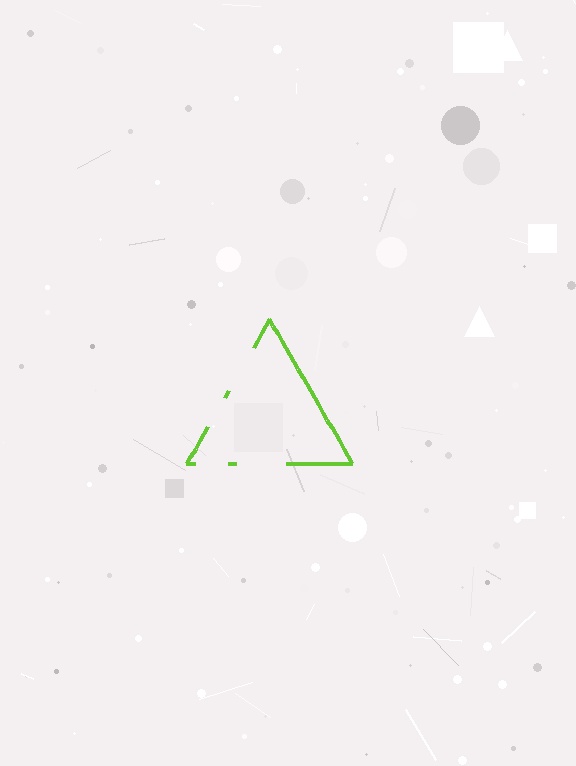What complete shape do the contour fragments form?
The contour fragments form a triangle.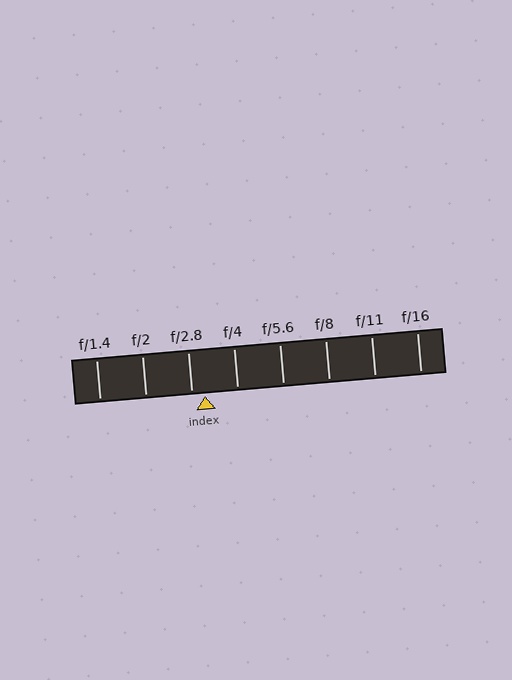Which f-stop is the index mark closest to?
The index mark is closest to f/2.8.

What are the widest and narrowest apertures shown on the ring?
The widest aperture shown is f/1.4 and the narrowest is f/16.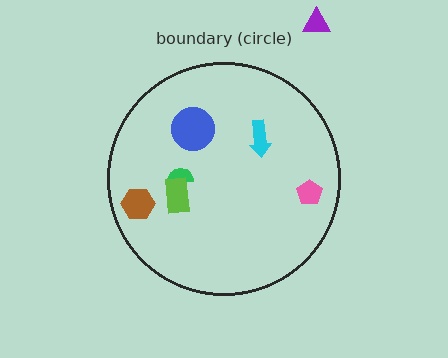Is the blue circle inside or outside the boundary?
Inside.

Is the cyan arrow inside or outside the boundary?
Inside.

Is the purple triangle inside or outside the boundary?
Outside.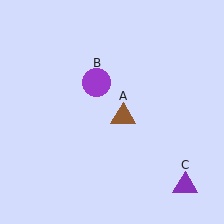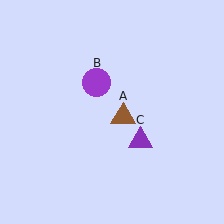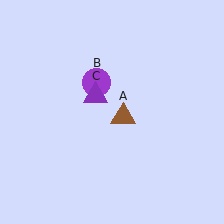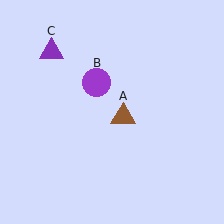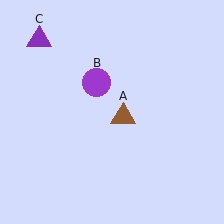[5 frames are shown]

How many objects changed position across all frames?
1 object changed position: purple triangle (object C).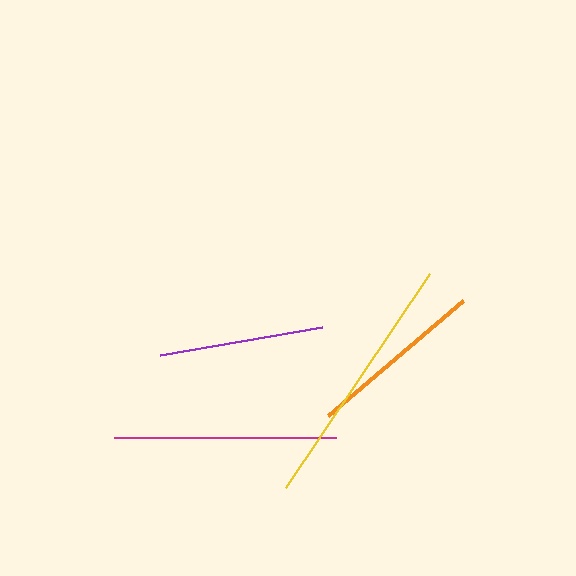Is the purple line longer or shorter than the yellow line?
The yellow line is longer than the purple line.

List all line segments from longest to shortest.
From longest to shortest: yellow, magenta, orange, purple.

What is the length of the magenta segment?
The magenta segment is approximately 221 pixels long.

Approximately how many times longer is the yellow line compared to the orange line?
The yellow line is approximately 1.5 times the length of the orange line.